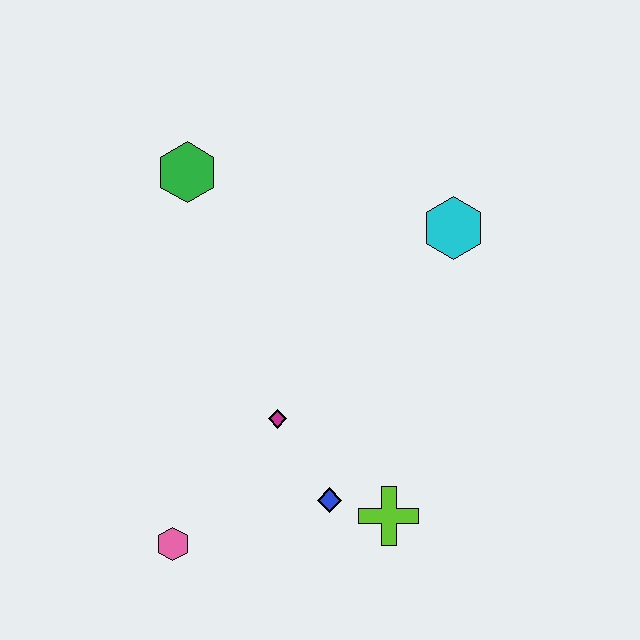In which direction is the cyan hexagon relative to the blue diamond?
The cyan hexagon is above the blue diamond.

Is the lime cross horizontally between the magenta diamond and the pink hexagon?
No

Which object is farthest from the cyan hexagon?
The pink hexagon is farthest from the cyan hexagon.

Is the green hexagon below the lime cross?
No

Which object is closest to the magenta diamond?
The blue diamond is closest to the magenta diamond.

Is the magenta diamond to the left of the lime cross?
Yes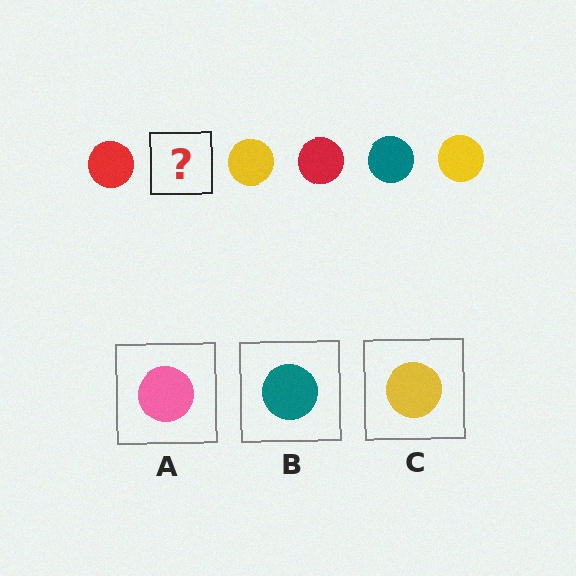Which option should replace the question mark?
Option B.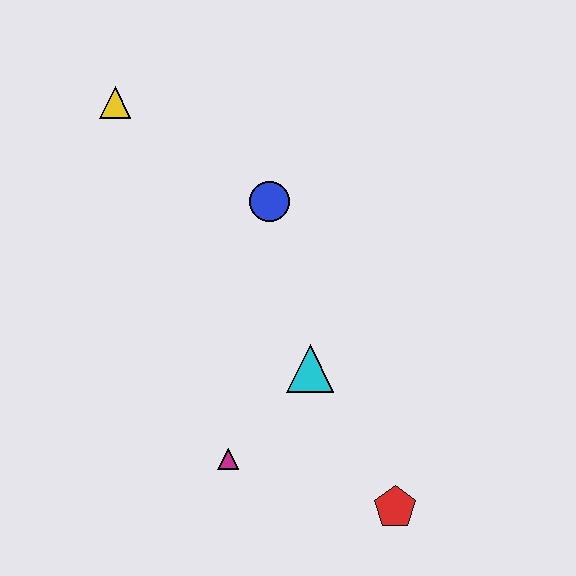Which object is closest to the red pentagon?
The cyan triangle is closest to the red pentagon.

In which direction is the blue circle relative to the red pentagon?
The blue circle is above the red pentagon.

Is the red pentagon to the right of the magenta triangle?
Yes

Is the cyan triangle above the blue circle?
No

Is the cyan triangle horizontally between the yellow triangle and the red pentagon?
Yes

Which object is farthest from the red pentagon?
The yellow triangle is farthest from the red pentagon.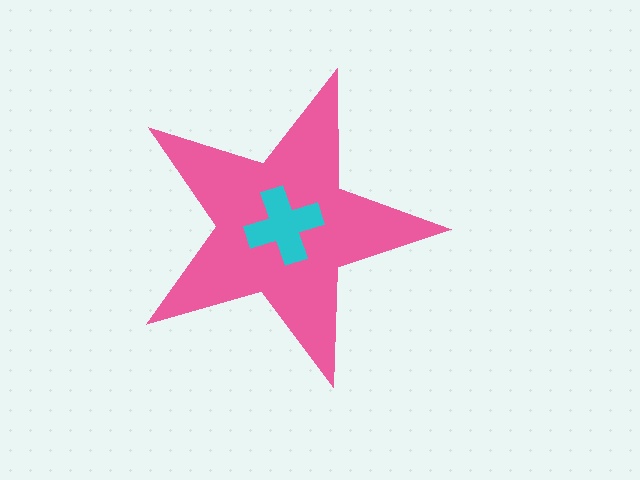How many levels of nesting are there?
2.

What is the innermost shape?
The cyan cross.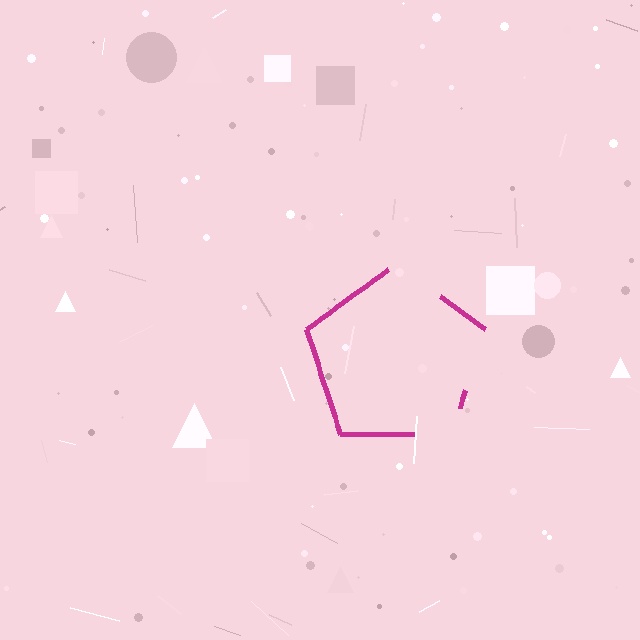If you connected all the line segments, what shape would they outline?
They would outline a pentagon.